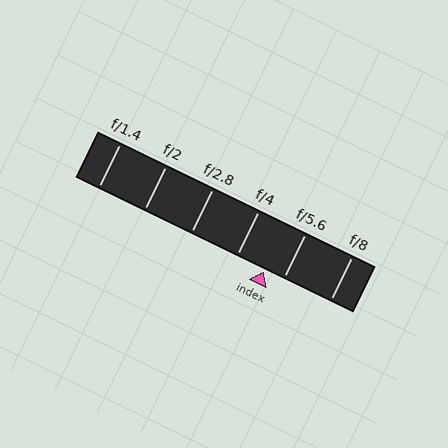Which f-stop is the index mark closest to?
The index mark is closest to f/5.6.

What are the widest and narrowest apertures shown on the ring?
The widest aperture shown is f/1.4 and the narrowest is f/8.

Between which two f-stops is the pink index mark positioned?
The index mark is between f/4 and f/5.6.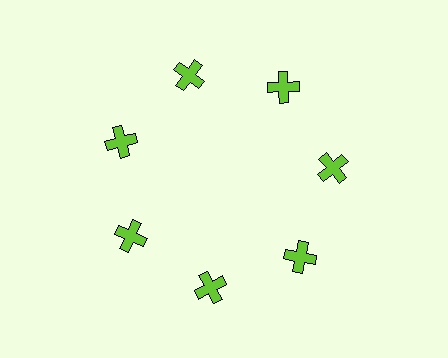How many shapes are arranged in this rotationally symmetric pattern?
There are 7 shapes, arranged in 7 groups of 1.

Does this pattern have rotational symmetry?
Yes, this pattern has 7-fold rotational symmetry. It looks the same after rotating 51 degrees around the center.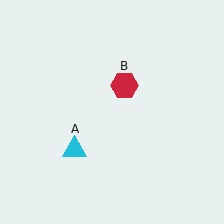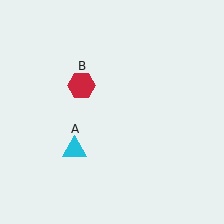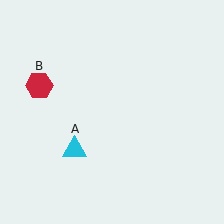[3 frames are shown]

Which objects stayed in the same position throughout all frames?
Cyan triangle (object A) remained stationary.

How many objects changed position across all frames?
1 object changed position: red hexagon (object B).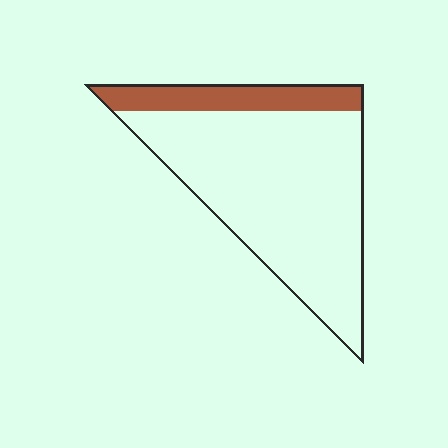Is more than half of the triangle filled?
No.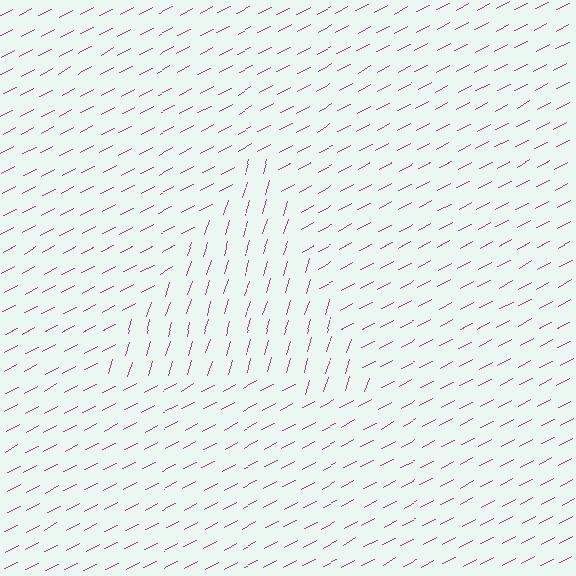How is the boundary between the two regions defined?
The boundary is defined purely by a change in line orientation (approximately 45 degrees difference). All lines are the same color and thickness.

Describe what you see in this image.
The image is filled with small magenta line segments. A triangle region in the image has lines oriented differently from the surrounding lines, creating a visible texture boundary.